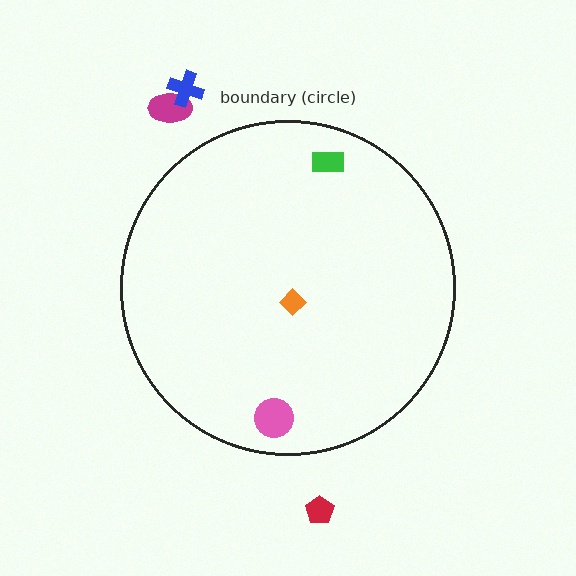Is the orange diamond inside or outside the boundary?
Inside.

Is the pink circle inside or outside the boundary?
Inside.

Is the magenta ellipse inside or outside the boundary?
Outside.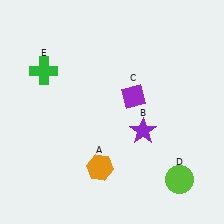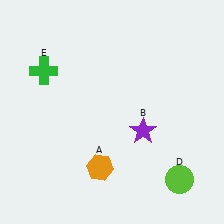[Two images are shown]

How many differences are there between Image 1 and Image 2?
There is 1 difference between the two images.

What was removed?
The purple diamond (C) was removed in Image 2.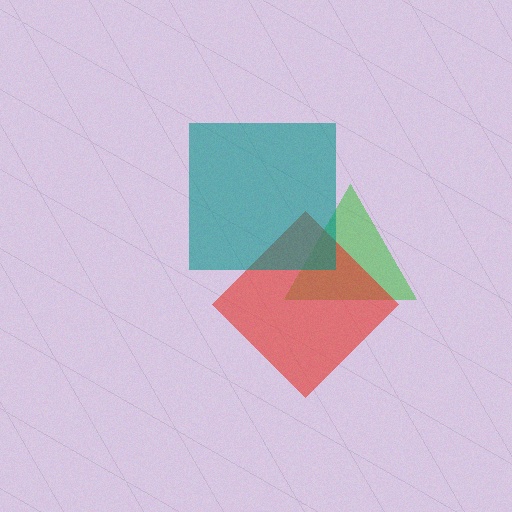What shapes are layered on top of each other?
The layered shapes are: a green triangle, a red diamond, a teal square.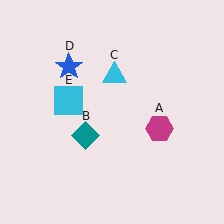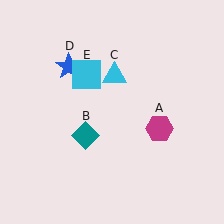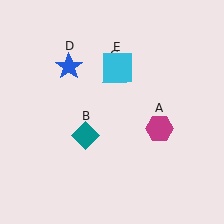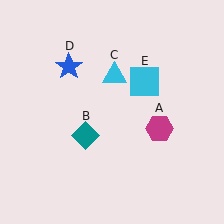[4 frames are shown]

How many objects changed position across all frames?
1 object changed position: cyan square (object E).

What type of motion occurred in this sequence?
The cyan square (object E) rotated clockwise around the center of the scene.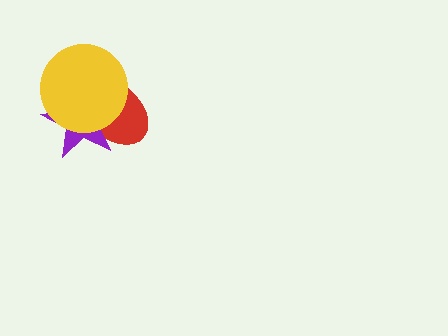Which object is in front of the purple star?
The yellow circle is in front of the purple star.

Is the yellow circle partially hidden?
No, no other shape covers it.